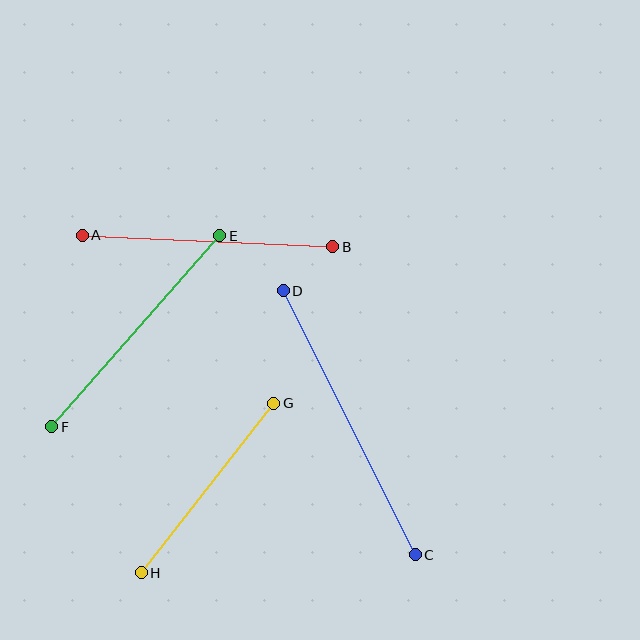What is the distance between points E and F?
The distance is approximately 254 pixels.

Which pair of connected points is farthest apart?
Points C and D are farthest apart.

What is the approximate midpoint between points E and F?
The midpoint is at approximately (136, 331) pixels.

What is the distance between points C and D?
The distance is approximately 295 pixels.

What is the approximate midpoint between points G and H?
The midpoint is at approximately (208, 488) pixels.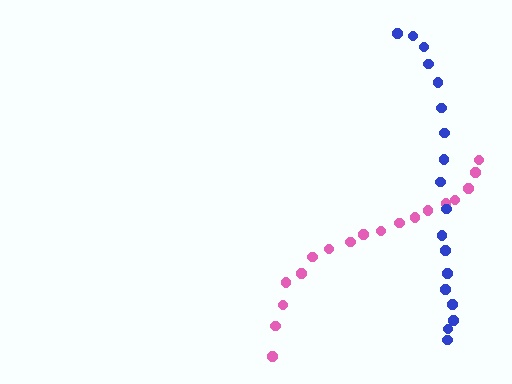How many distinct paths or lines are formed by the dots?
There are 2 distinct paths.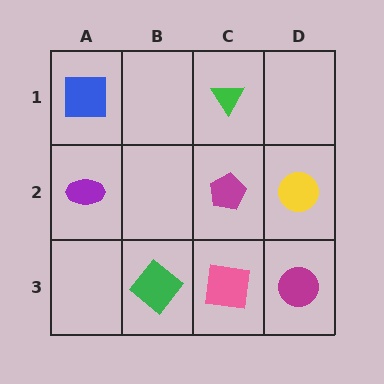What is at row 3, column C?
A pink square.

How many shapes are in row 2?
3 shapes.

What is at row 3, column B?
A green diamond.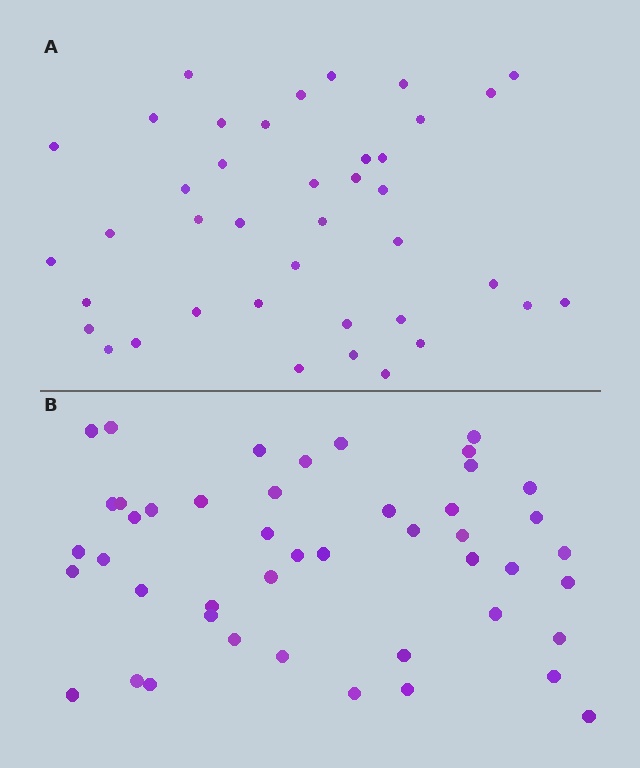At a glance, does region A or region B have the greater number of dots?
Region B (the bottom region) has more dots.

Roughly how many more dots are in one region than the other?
Region B has about 6 more dots than region A.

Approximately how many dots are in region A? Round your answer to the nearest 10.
About 40 dots.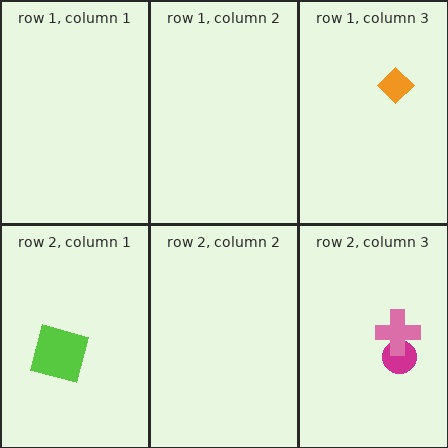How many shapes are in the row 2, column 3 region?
2.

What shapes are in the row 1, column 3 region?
The orange diamond.